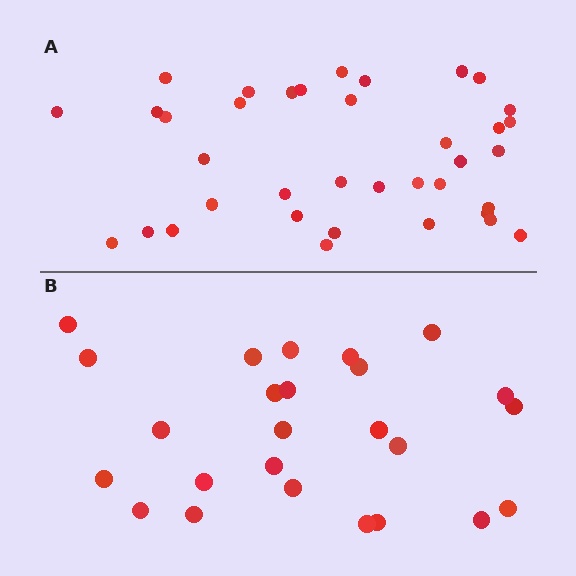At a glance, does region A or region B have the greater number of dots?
Region A (the top region) has more dots.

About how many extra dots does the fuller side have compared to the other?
Region A has roughly 12 or so more dots than region B.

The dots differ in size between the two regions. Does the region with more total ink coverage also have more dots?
No. Region B has more total ink coverage because its dots are larger, but region A actually contains more individual dots. Total area can be misleading — the number of items is what matters here.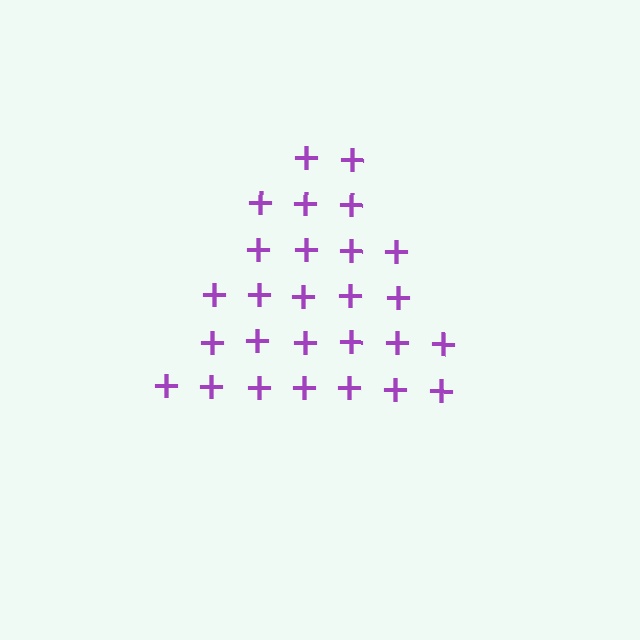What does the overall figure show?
The overall figure shows a triangle.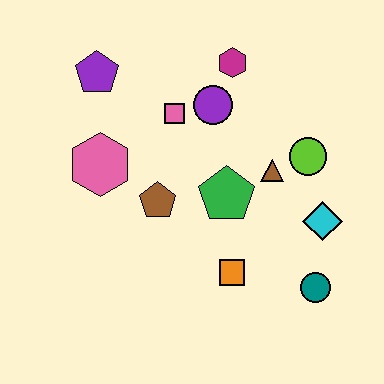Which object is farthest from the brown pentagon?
The teal circle is farthest from the brown pentagon.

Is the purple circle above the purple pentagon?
No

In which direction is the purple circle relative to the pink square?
The purple circle is to the right of the pink square.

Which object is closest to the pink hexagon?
The brown pentagon is closest to the pink hexagon.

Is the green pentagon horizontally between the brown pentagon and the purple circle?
No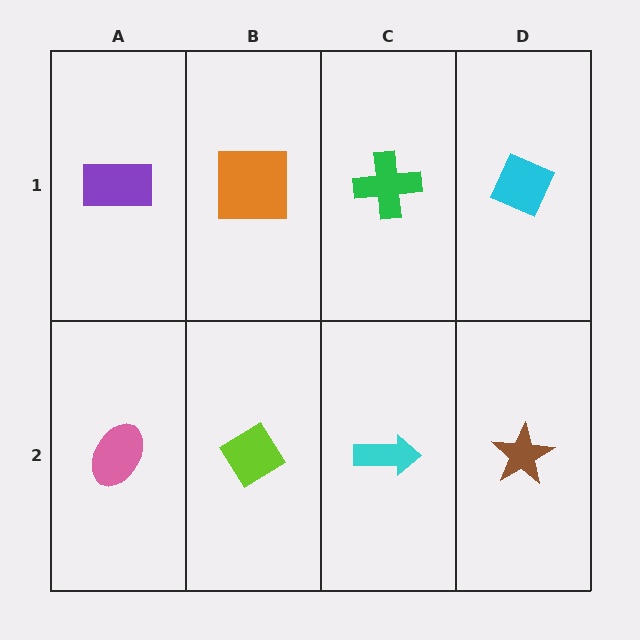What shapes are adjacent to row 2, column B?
An orange square (row 1, column B), a pink ellipse (row 2, column A), a cyan arrow (row 2, column C).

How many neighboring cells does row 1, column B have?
3.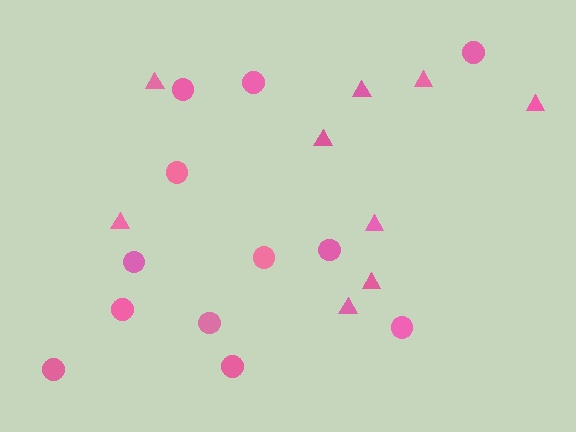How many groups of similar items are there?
There are 2 groups: one group of circles (12) and one group of triangles (9).